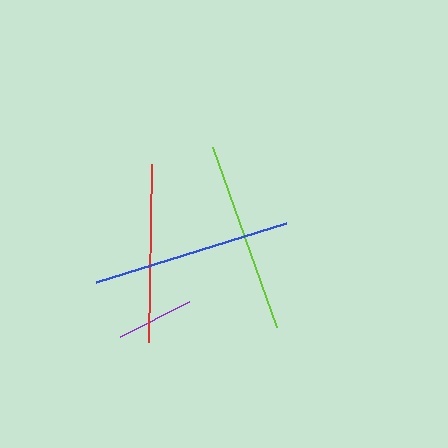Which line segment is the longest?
The blue line is the longest at approximately 199 pixels.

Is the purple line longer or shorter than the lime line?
The lime line is longer than the purple line.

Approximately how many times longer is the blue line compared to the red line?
The blue line is approximately 1.1 times the length of the red line.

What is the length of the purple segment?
The purple segment is approximately 77 pixels long.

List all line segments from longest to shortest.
From longest to shortest: blue, lime, red, purple.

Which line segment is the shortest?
The purple line is the shortest at approximately 77 pixels.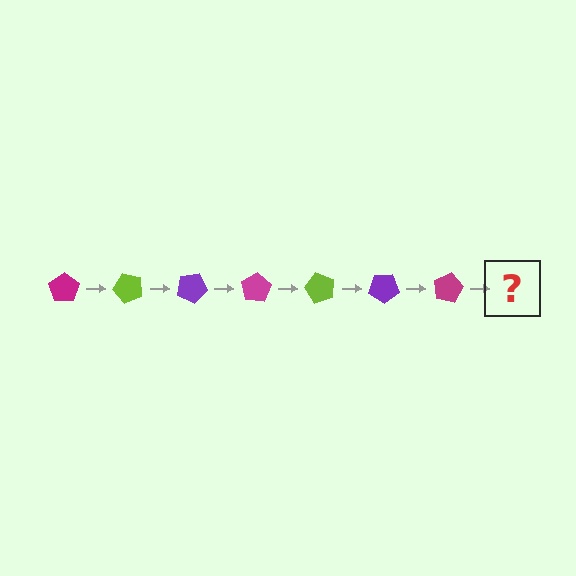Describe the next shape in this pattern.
It should be a lime pentagon, rotated 350 degrees from the start.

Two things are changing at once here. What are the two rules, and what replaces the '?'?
The two rules are that it rotates 50 degrees each step and the color cycles through magenta, lime, and purple. The '?' should be a lime pentagon, rotated 350 degrees from the start.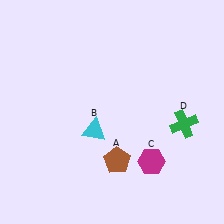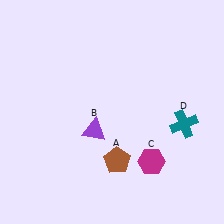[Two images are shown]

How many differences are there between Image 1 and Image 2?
There are 2 differences between the two images.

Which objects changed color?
B changed from cyan to purple. D changed from green to teal.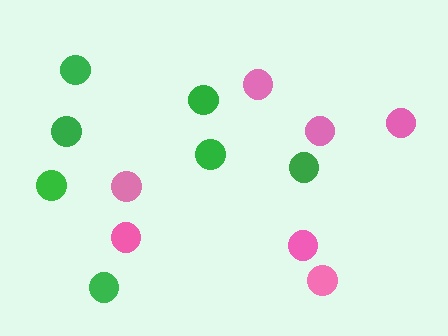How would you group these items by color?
There are 2 groups: one group of green circles (7) and one group of pink circles (7).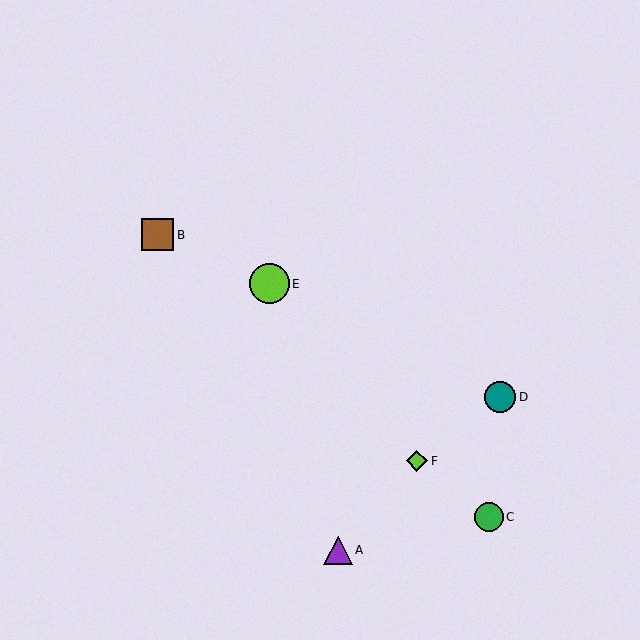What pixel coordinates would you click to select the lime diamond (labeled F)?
Click at (417, 461) to select the lime diamond F.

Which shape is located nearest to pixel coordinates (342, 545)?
The purple triangle (labeled A) at (338, 550) is nearest to that location.